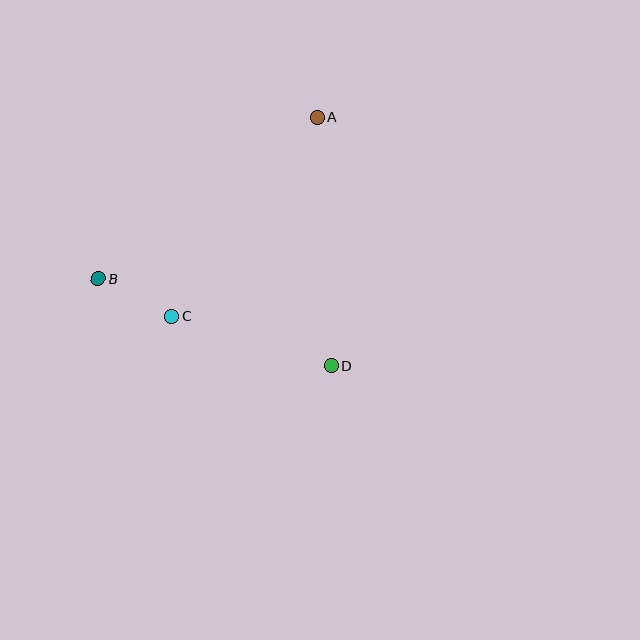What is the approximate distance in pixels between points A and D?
The distance between A and D is approximately 249 pixels.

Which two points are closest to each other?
Points B and C are closest to each other.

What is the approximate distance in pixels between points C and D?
The distance between C and D is approximately 167 pixels.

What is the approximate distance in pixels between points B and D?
The distance between B and D is approximately 249 pixels.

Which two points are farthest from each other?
Points A and B are farthest from each other.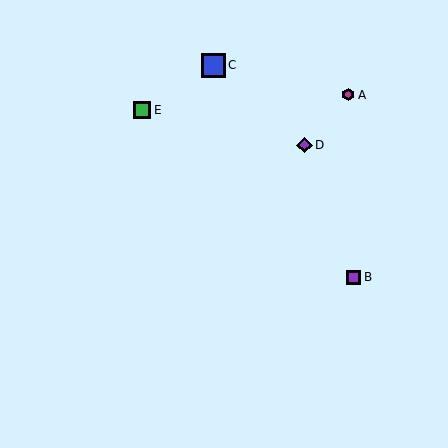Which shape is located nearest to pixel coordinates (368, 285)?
The purple square (labeled B) at (353, 277) is nearest to that location.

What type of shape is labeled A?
Shape A is a magenta hexagon.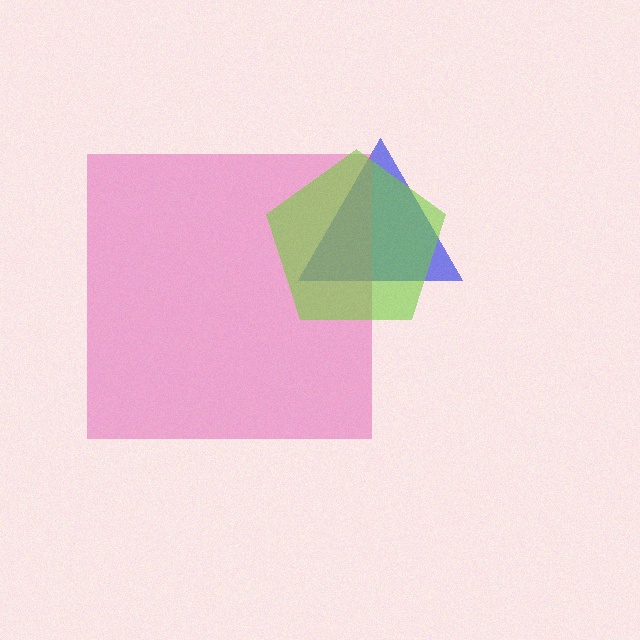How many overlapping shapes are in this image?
There are 3 overlapping shapes in the image.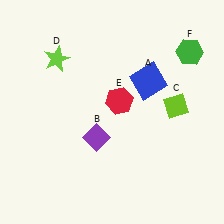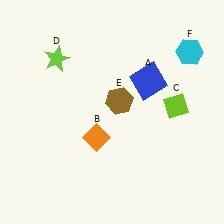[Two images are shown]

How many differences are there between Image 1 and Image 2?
There are 3 differences between the two images.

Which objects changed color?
B changed from purple to orange. E changed from red to brown. F changed from green to cyan.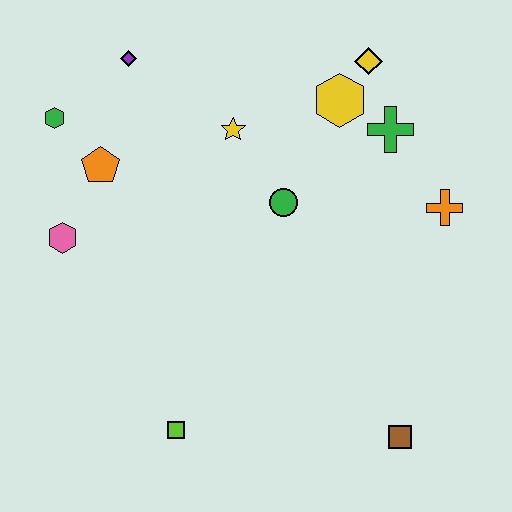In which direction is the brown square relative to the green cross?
The brown square is below the green cross.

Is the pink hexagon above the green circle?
No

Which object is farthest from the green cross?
The lime square is farthest from the green cross.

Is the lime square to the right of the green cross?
No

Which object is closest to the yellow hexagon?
The yellow diamond is closest to the yellow hexagon.